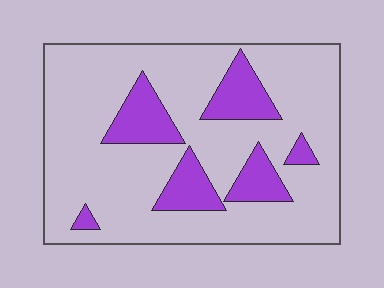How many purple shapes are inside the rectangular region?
6.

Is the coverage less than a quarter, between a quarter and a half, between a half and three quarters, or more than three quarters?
Less than a quarter.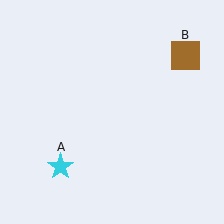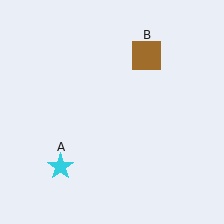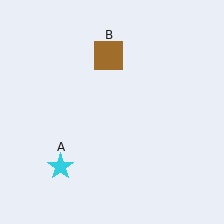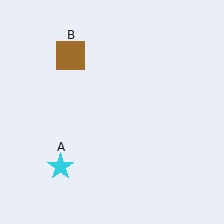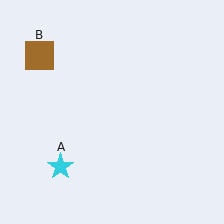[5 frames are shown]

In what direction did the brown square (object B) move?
The brown square (object B) moved left.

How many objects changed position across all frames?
1 object changed position: brown square (object B).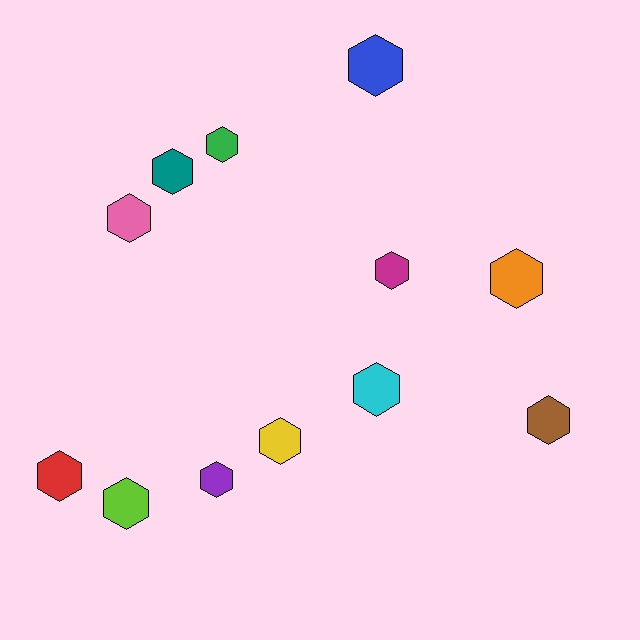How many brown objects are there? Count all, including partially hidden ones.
There is 1 brown object.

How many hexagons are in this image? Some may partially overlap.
There are 12 hexagons.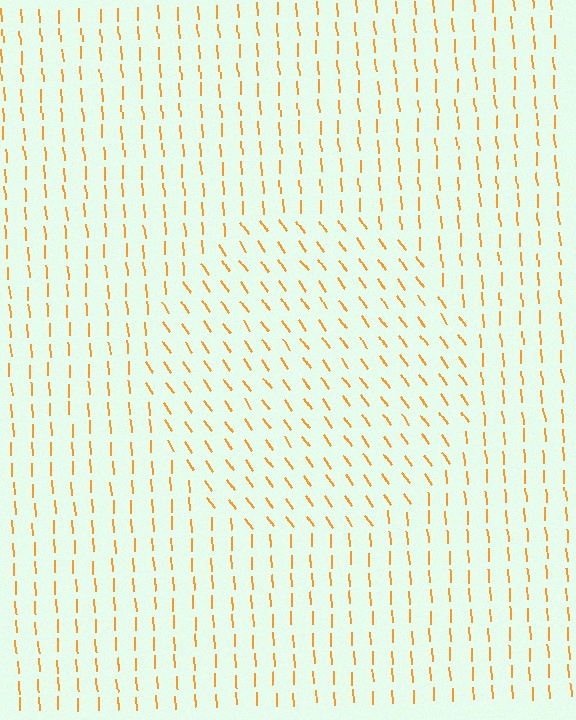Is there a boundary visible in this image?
Yes, there is a texture boundary formed by a change in line orientation.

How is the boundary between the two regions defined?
The boundary is defined purely by a change in line orientation (approximately 31 degrees difference). All lines are the same color and thickness.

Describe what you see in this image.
The image is filled with small orange line segments. A circle region in the image has lines oriented differently from the surrounding lines, creating a visible texture boundary.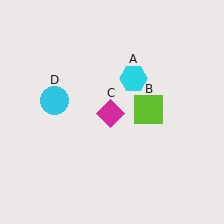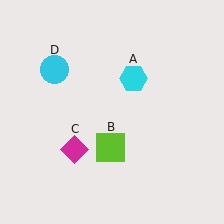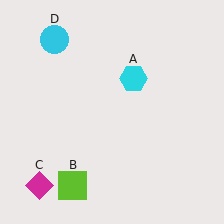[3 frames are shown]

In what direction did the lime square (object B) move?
The lime square (object B) moved down and to the left.